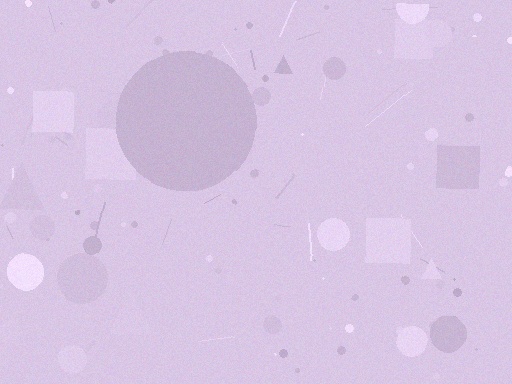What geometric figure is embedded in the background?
A circle is embedded in the background.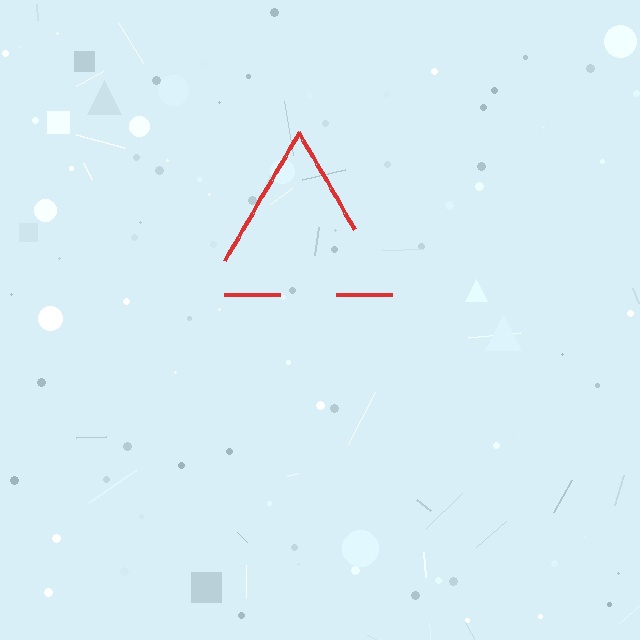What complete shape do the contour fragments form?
The contour fragments form a triangle.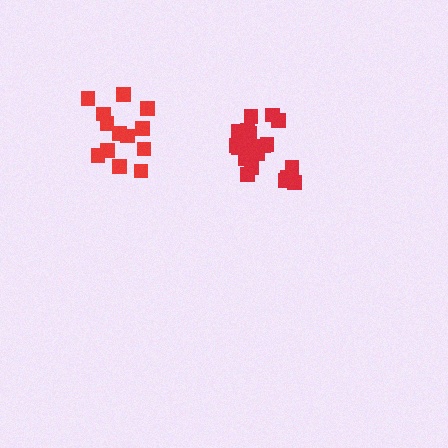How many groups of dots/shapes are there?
There are 2 groups.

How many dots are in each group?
Group 1: 13 dots, Group 2: 19 dots (32 total).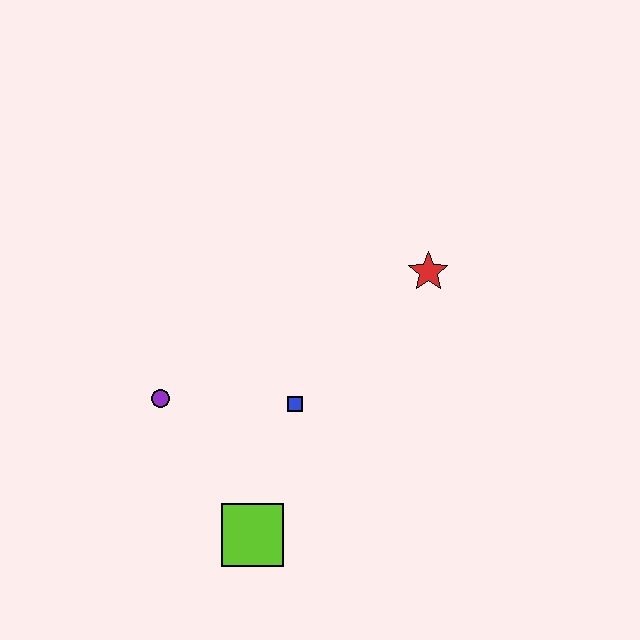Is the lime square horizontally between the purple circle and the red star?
Yes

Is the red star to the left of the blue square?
No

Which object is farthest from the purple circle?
The red star is farthest from the purple circle.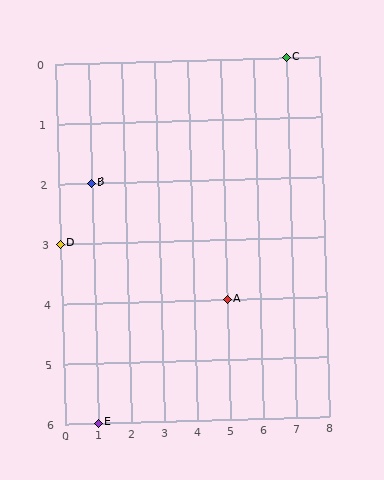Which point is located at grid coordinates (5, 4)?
Point A is at (5, 4).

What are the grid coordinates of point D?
Point D is at grid coordinates (0, 3).